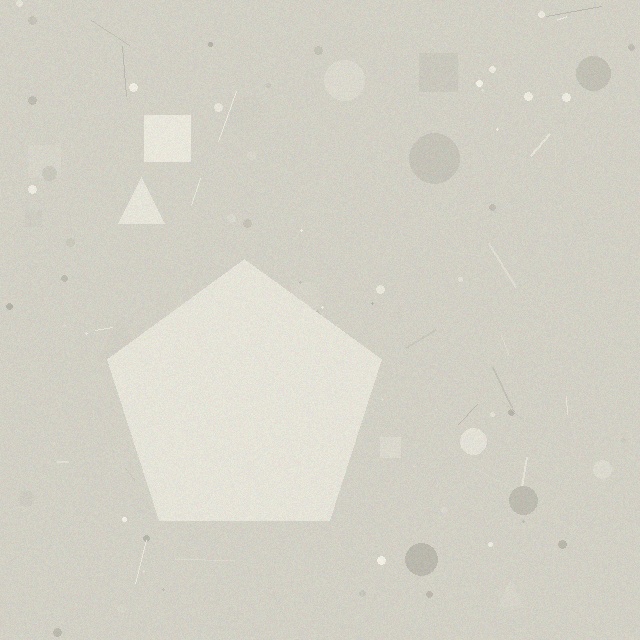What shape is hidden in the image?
A pentagon is hidden in the image.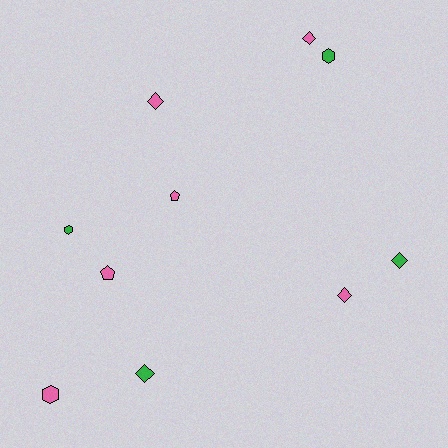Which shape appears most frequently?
Diamond, with 5 objects.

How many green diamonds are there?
There are 2 green diamonds.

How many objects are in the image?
There are 10 objects.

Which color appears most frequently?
Pink, with 6 objects.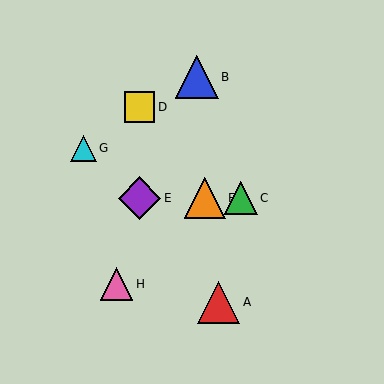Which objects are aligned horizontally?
Objects C, E, F are aligned horizontally.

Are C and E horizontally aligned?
Yes, both are at y≈198.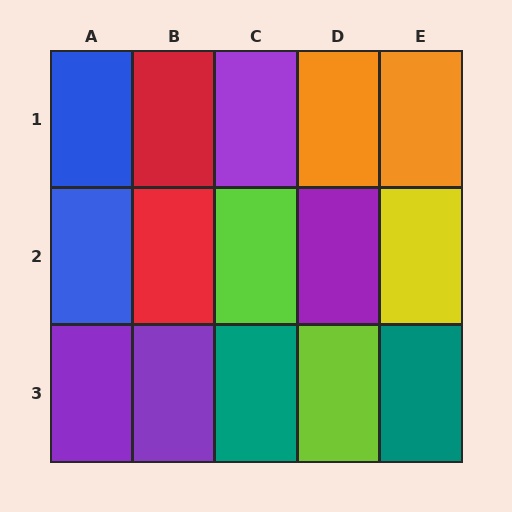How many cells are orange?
2 cells are orange.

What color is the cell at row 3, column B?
Purple.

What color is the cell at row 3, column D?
Lime.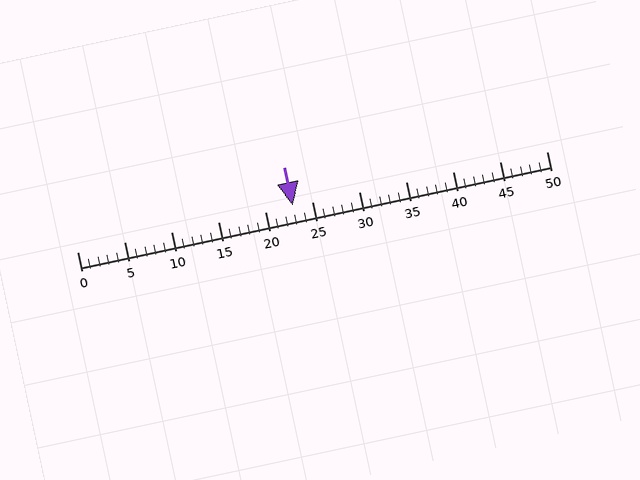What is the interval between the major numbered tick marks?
The major tick marks are spaced 5 units apart.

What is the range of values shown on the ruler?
The ruler shows values from 0 to 50.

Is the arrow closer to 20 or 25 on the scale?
The arrow is closer to 25.